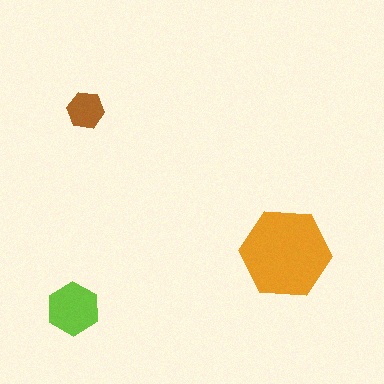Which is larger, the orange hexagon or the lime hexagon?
The orange one.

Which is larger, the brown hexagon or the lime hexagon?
The lime one.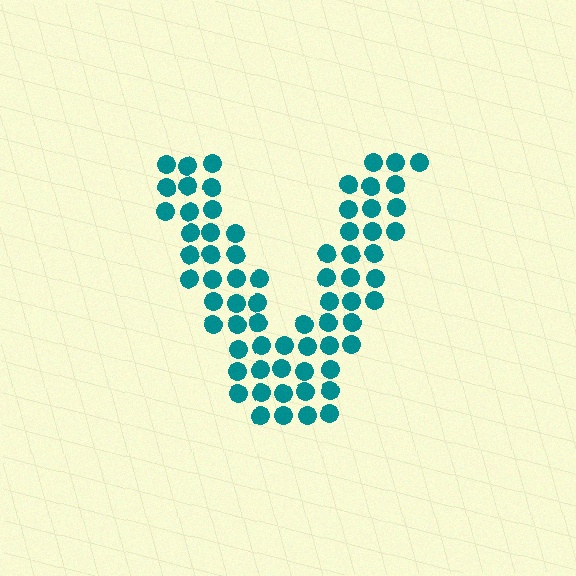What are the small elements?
The small elements are circles.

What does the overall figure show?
The overall figure shows the letter V.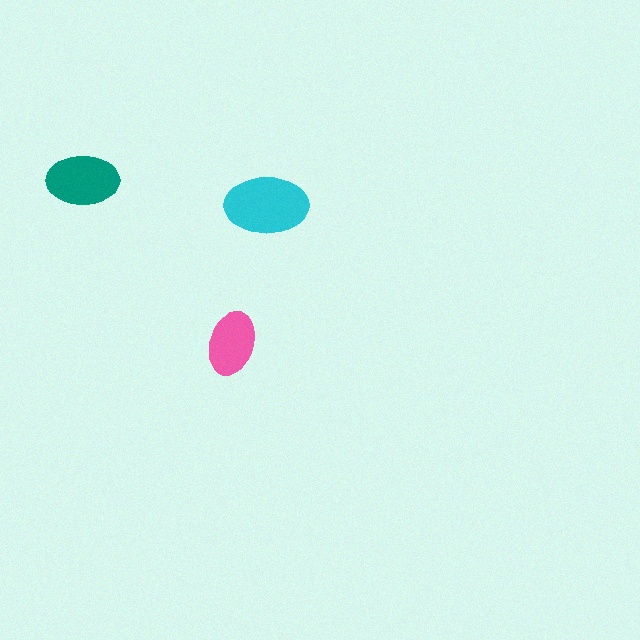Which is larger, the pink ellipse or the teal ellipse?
The teal one.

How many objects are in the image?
There are 3 objects in the image.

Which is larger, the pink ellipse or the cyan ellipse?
The cyan one.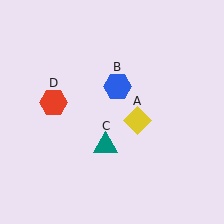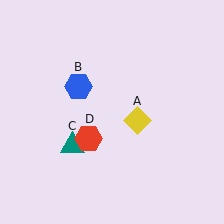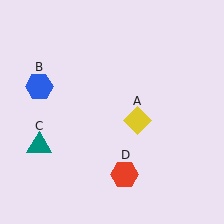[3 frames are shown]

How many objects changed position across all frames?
3 objects changed position: blue hexagon (object B), teal triangle (object C), red hexagon (object D).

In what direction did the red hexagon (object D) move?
The red hexagon (object D) moved down and to the right.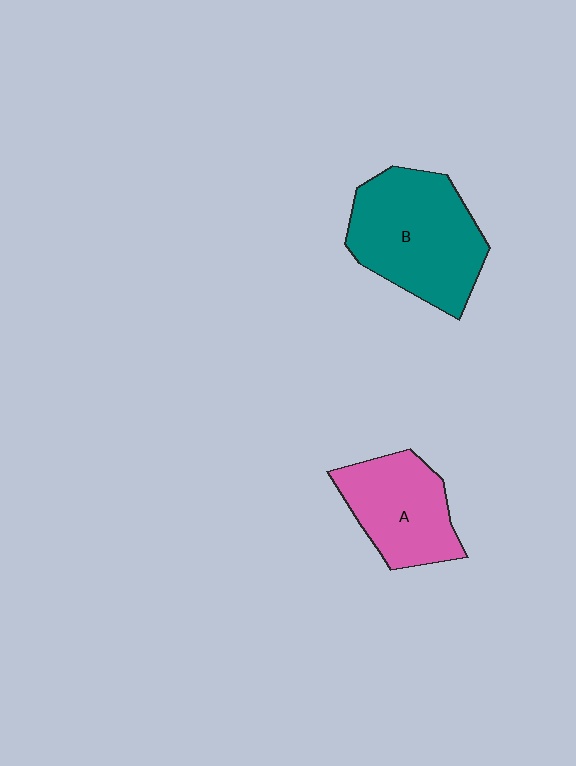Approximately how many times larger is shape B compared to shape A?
Approximately 1.4 times.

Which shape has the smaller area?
Shape A (pink).